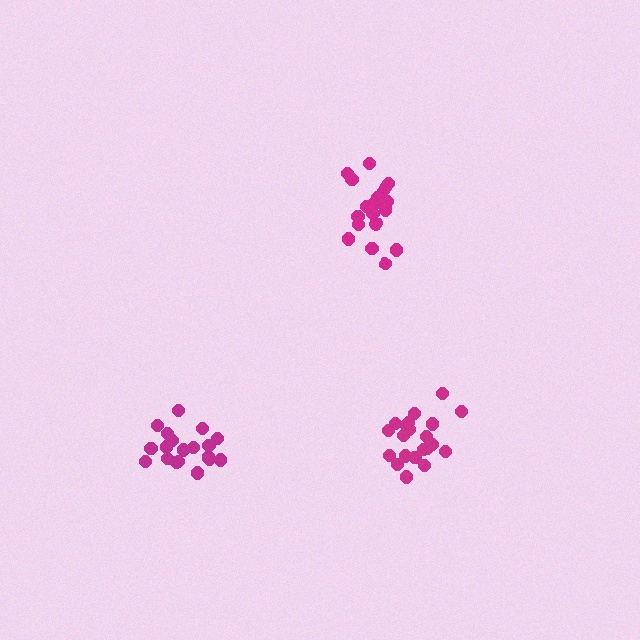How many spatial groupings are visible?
There are 3 spatial groupings.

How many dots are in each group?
Group 1: 21 dots, Group 2: 20 dots, Group 3: 20 dots (61 total).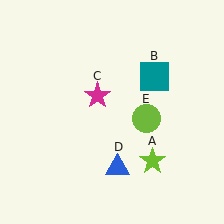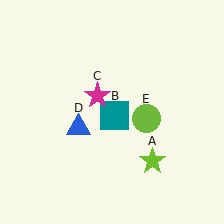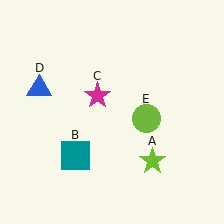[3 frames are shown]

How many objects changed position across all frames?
2 objects changed position: teal square (object B), blue triangle (object D).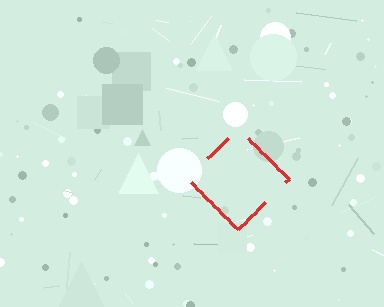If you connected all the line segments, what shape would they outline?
They would outline a diamond.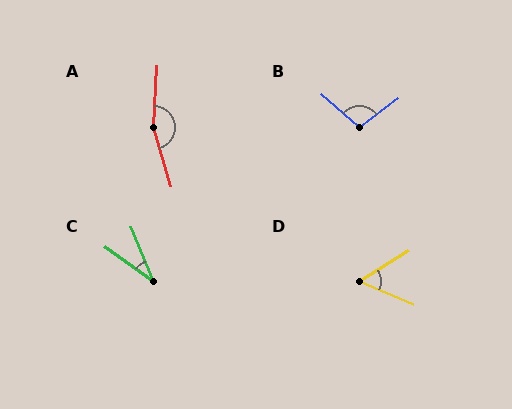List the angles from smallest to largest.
C (32°), D (55°), B (102°), A (161°).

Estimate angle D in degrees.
Approximately 55 degrees.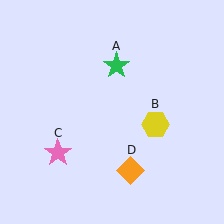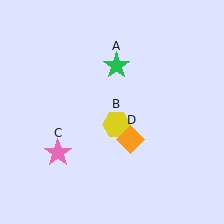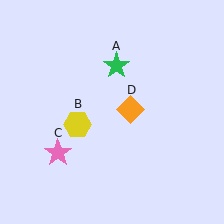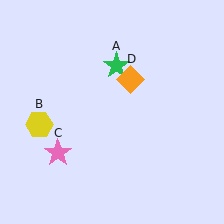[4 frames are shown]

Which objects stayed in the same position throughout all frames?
Green star (object A) and pink star (object C) remained stationary.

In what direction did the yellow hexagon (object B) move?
The yellow hexagon (object B) moved left.